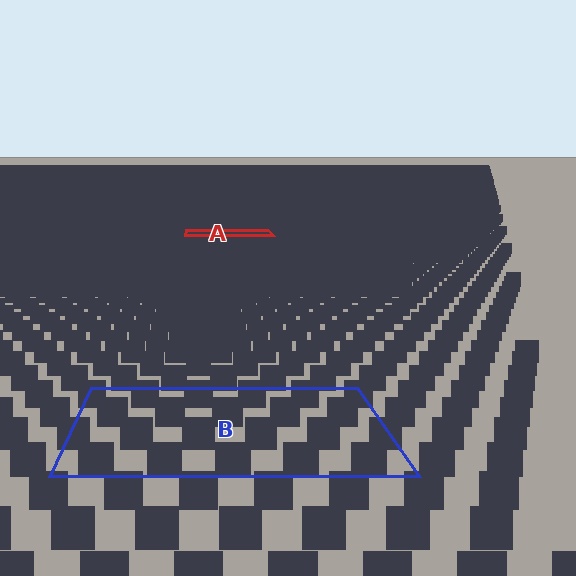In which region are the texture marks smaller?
The texture marks are smaller in region A, because it is farther away.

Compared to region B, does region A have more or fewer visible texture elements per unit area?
Region A has more texture elements per unit area — they are packed more densely because it is farther away.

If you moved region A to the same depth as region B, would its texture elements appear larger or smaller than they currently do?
They would appear larger. At a closer depth, the same texture elements are projected at a bigger on-screen size.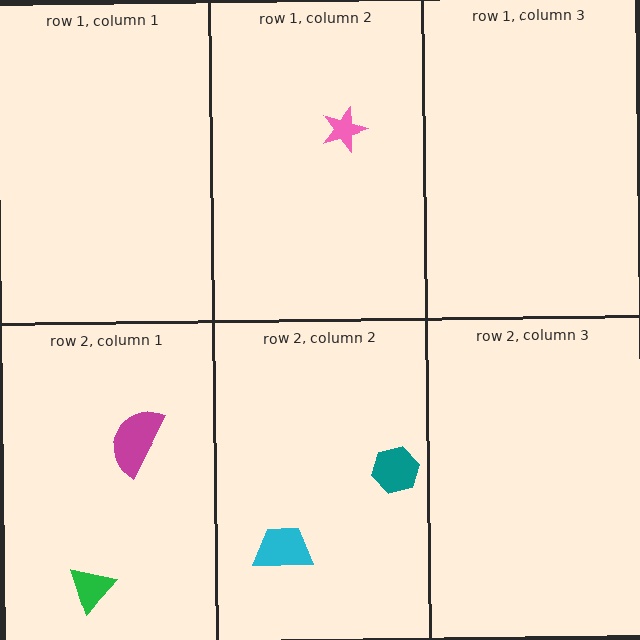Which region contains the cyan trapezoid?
The row 2, column 2 region.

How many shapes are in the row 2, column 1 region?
2.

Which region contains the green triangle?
The row 2, column 1 region.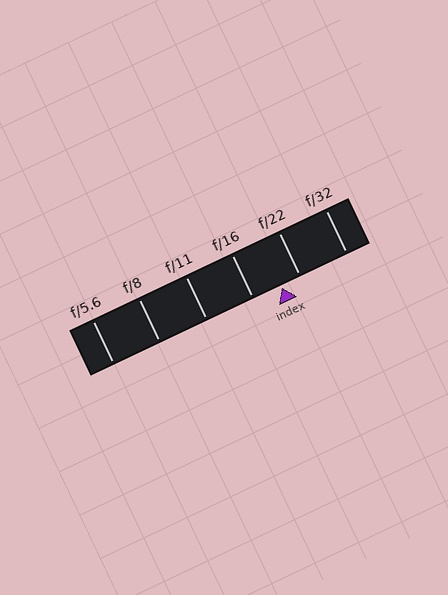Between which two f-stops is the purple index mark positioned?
The index mark is between f/16 and f/22.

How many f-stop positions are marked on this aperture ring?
There are 6 f-stop positions marked.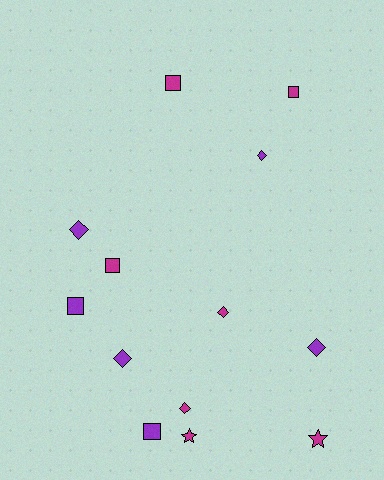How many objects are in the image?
There are 13 objects.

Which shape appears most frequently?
Diamond, with 6 objects.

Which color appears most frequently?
Magenta, with 7 objects.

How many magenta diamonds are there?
There are 2 magenta diamonds.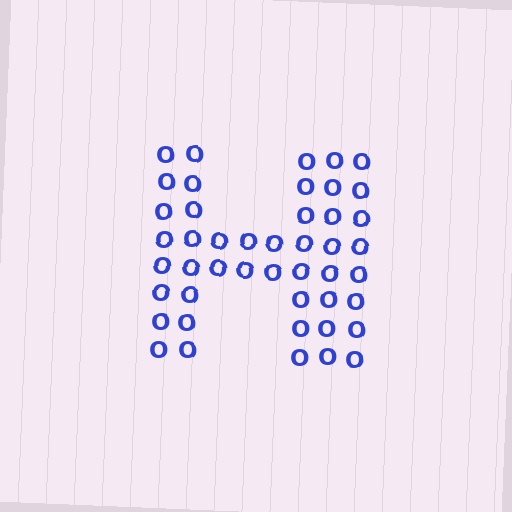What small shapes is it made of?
It is made of small letter O's.